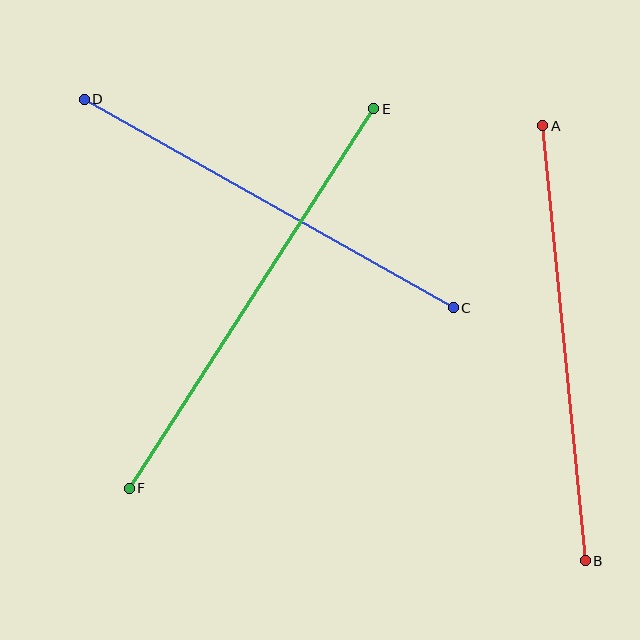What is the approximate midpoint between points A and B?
The midpoint is at approximately (564, 343) pixels.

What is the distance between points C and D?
The distance is approximately 424 pixels.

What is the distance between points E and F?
The distance is approximately 452 pixels.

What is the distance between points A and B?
The distance is approximately 437 pixels.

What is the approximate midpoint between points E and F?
The midpoint is at approximately (252, 298) pixels.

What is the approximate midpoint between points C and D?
The midpoint is at approximately (269, 203) pixels.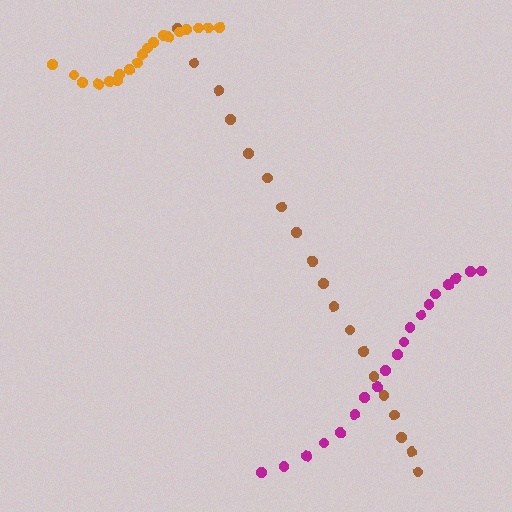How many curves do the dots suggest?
There are 3 distinct paths.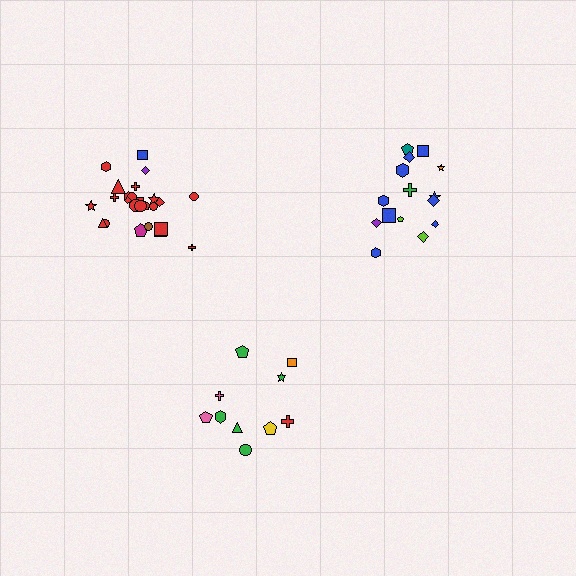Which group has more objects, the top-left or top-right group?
The top-left group.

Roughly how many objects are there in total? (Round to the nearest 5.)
Roughly 50 objects in total.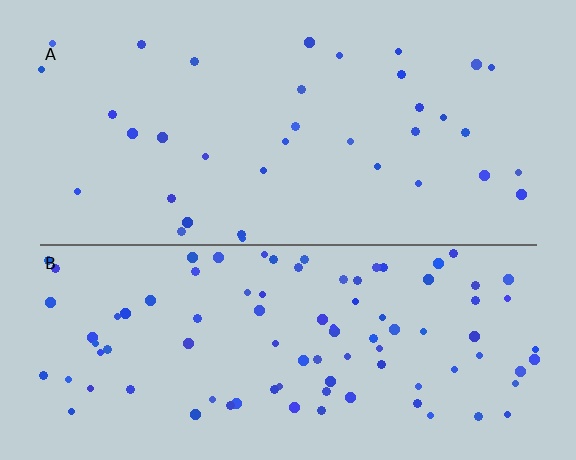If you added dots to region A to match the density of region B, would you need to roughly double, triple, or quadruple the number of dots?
Approximately triple.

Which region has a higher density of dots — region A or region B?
B (the bottom).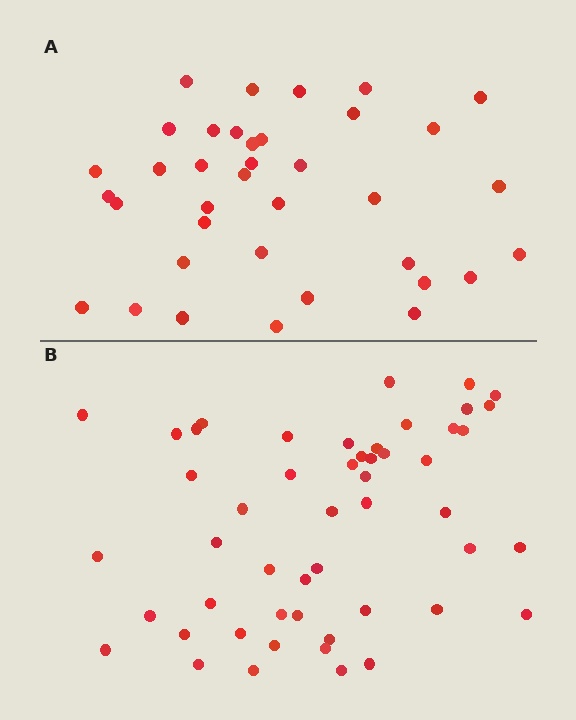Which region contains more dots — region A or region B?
Region B (the bottom region) has more dots.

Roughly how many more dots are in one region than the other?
Region B has approximately 15 more dots than region A.